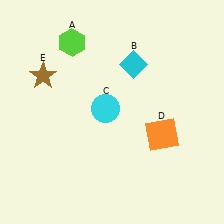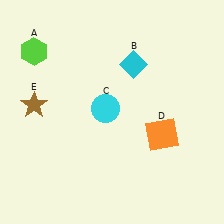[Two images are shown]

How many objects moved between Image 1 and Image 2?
2 objects moved between the two images.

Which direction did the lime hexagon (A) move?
The lime hexagon (A) moved left.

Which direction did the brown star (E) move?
The brown star (E) moved down.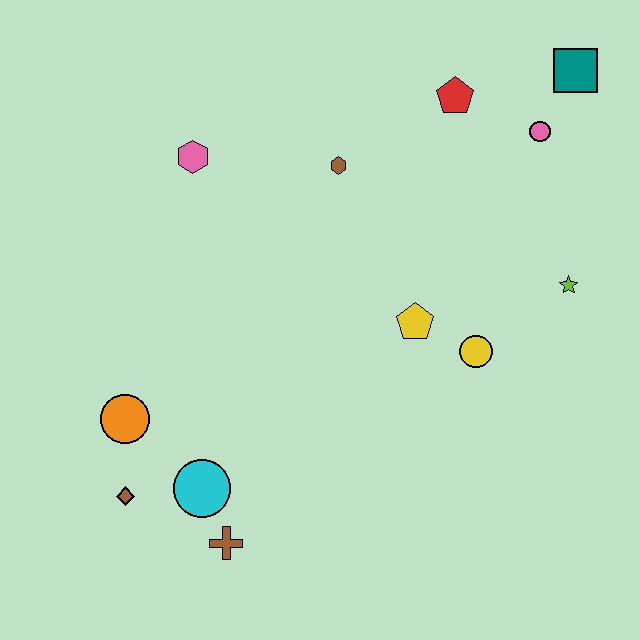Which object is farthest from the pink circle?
The brown diamond is farthest from the pink circle.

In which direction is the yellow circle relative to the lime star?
The yellow circle is to the left of the lime star.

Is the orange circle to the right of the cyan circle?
No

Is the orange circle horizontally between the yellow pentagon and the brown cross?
No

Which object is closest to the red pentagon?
The pink circle is closest to the red pentagon.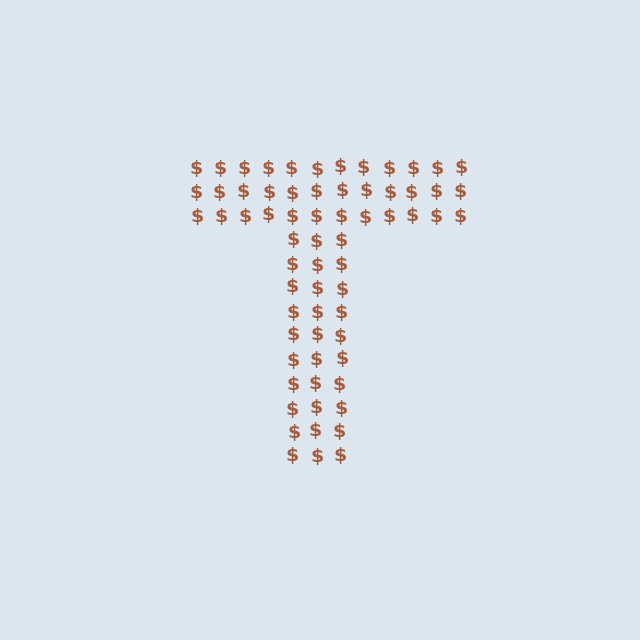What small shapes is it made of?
It is made of small dollar signs.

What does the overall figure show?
The overall figure shows the letter T.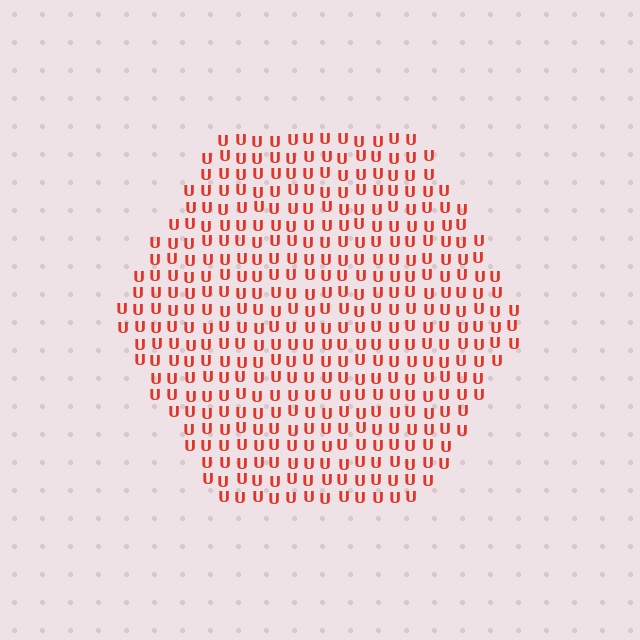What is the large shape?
The large shape is a hexagon.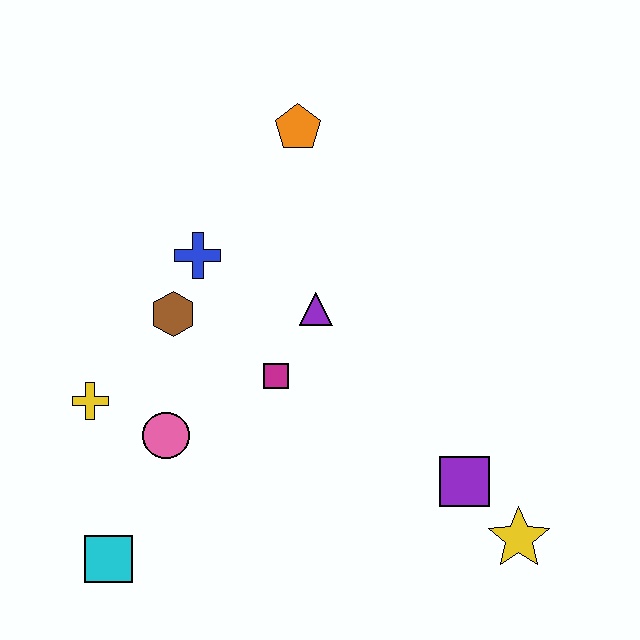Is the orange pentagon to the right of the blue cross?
Yes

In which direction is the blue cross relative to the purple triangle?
The blue cross is to the left of the purple triangle.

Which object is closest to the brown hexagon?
The blue cross is closest to the brown hexagon.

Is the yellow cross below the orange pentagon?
Yes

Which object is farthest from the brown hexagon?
The yellow star is farthest from the brown hexagon.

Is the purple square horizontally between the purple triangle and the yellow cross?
No